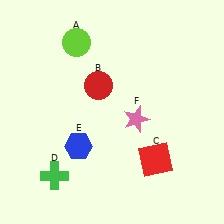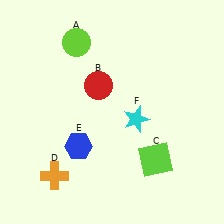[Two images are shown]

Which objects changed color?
C changed from red to lime. D changed from green to orange. F changed from pink to cyan.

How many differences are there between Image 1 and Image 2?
There are 3 differences between the two images.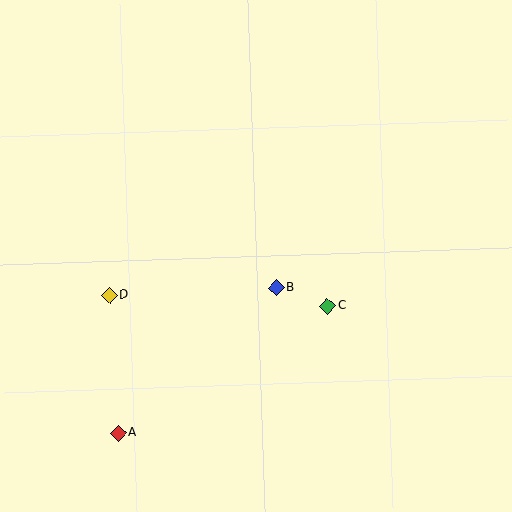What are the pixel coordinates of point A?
Point A is at (118, 433).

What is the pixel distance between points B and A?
The distance between B and A is 215 pixels.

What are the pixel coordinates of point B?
Point B is at (276, 288).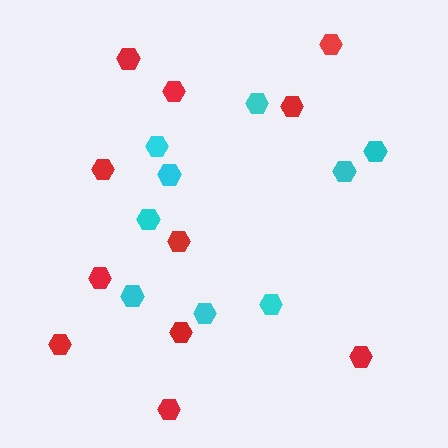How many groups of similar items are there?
There are 2 groups: one group of red hexagons (11) and one group of cyan hexagons (9).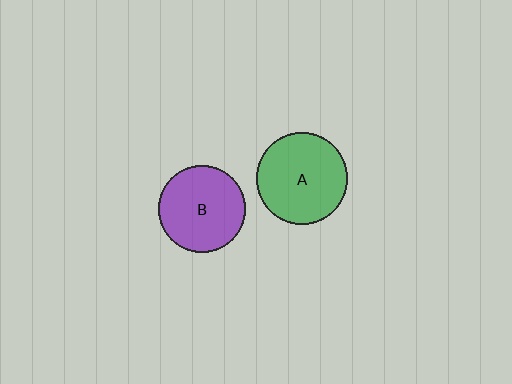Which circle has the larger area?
Circle A (green).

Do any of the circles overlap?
No, none of the circles overlap.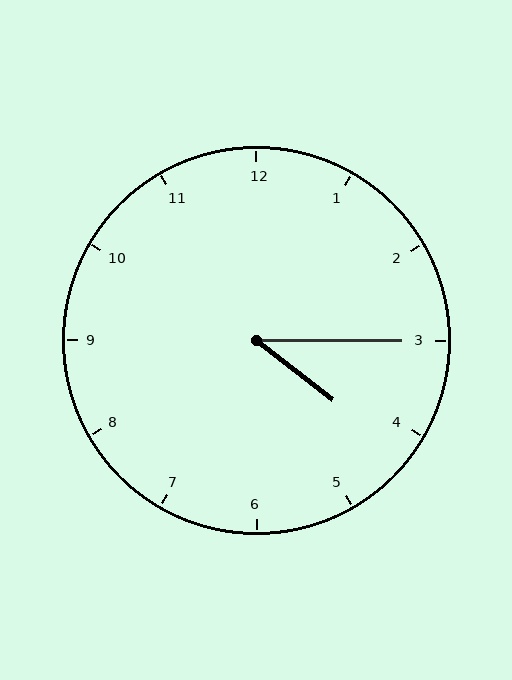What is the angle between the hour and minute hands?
Approximately 38 degrees.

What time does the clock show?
4:15.